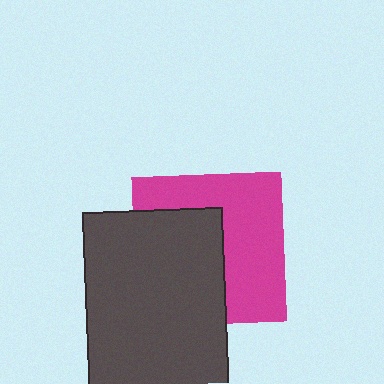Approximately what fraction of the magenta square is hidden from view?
Roughly 47% of the magenta square is hidden behind the dark gray rectangle.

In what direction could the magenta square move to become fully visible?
The magenta square could move right. That would shift it out from behind the dark gray rectangle entirely.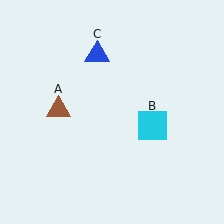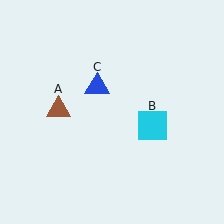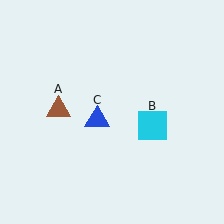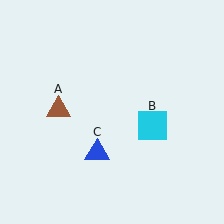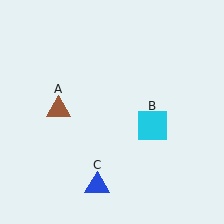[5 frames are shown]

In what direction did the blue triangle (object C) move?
The blue triangle (object C) moved down.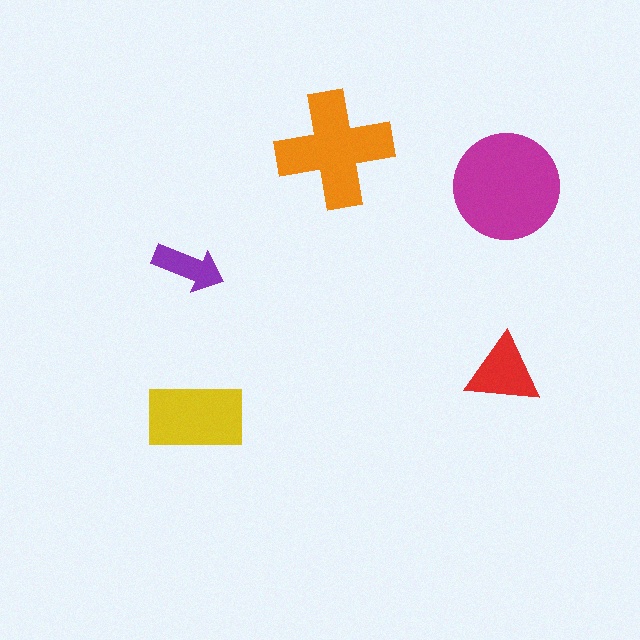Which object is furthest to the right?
The magenta circle is rightmost.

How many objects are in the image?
There are 5 objects in the image.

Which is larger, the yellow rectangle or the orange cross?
The orange cross.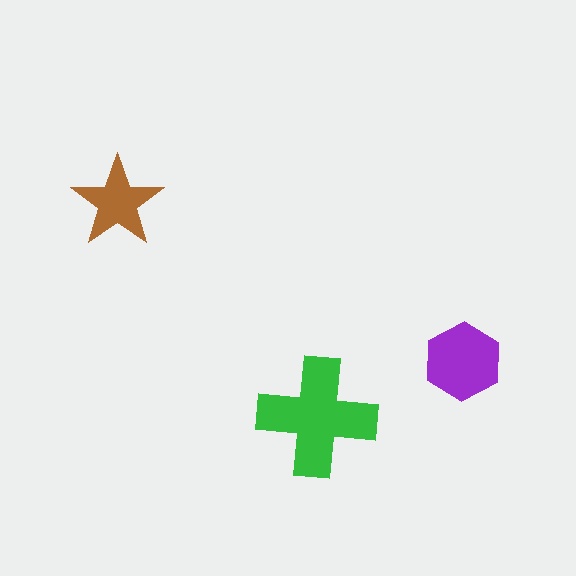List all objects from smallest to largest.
The brown star, the purple hexagon, the green cross.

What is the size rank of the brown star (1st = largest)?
3rd.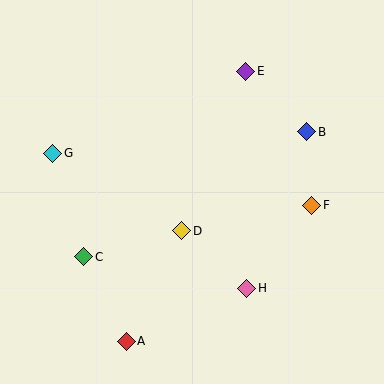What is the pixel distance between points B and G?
The distance between B and G is 255 pixels.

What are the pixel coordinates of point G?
Point G is at (53, 153).